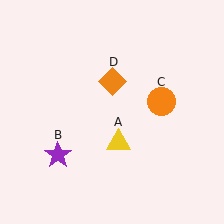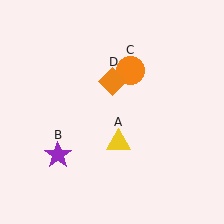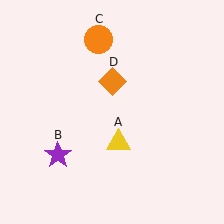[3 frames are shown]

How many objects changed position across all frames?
1 object changed position: orange circle (object C).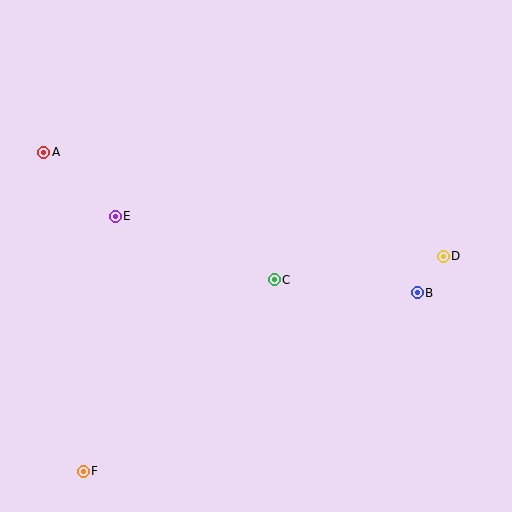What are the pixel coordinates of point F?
Point F is at (83, 471).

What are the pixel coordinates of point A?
Point A is at (44, 152).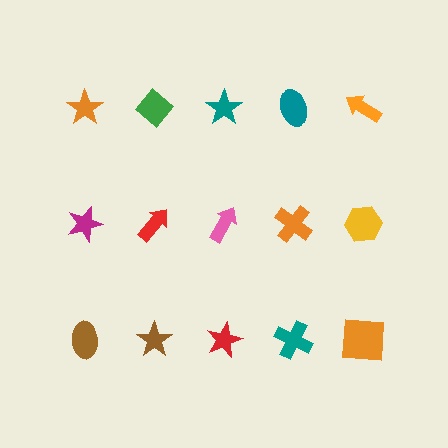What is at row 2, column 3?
A pink arrow.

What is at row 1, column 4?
A teal ellipse.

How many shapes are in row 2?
5 shapes.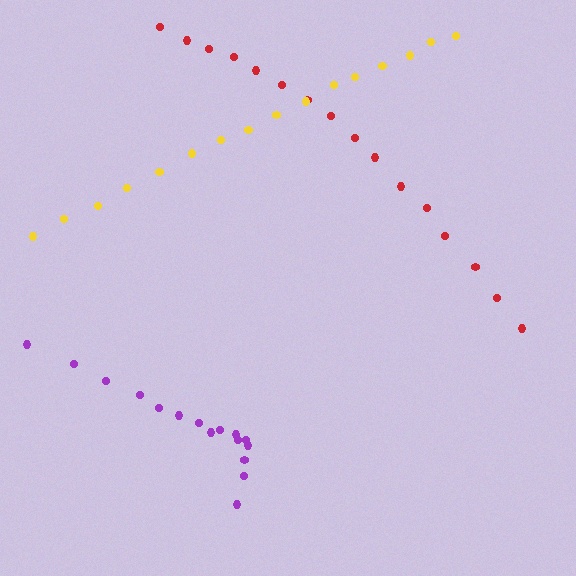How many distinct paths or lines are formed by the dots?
There are 3 distinct paths.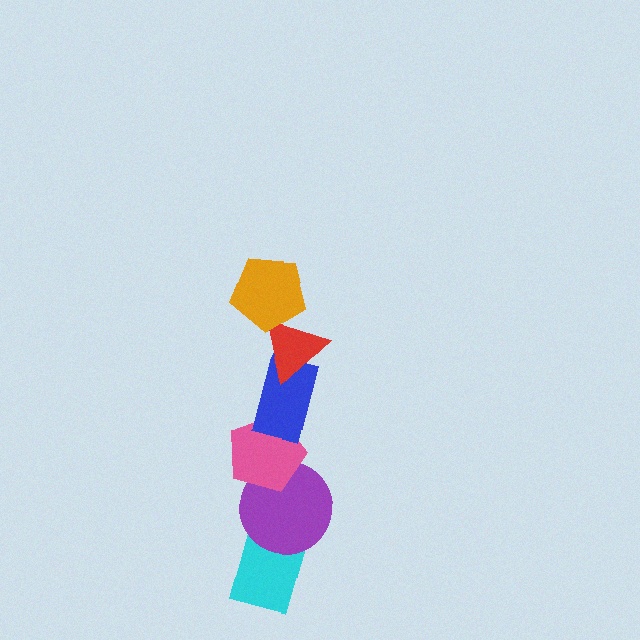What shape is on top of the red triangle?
The orange pentagon is on top of the red triangle.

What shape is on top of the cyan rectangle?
The purple circle is on top of the cyan rectangle.